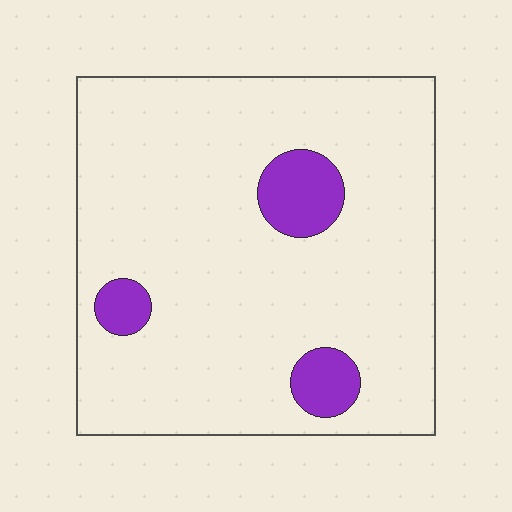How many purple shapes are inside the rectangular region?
3.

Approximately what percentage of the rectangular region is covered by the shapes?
Approximately 10%.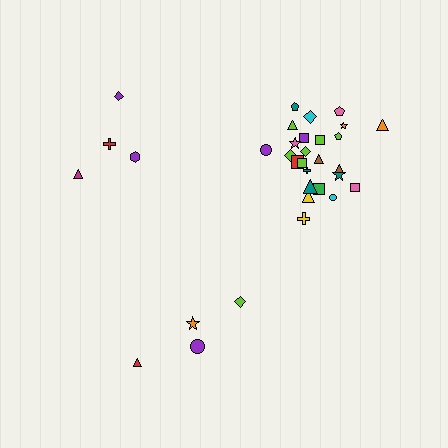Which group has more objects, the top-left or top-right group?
The top-right group.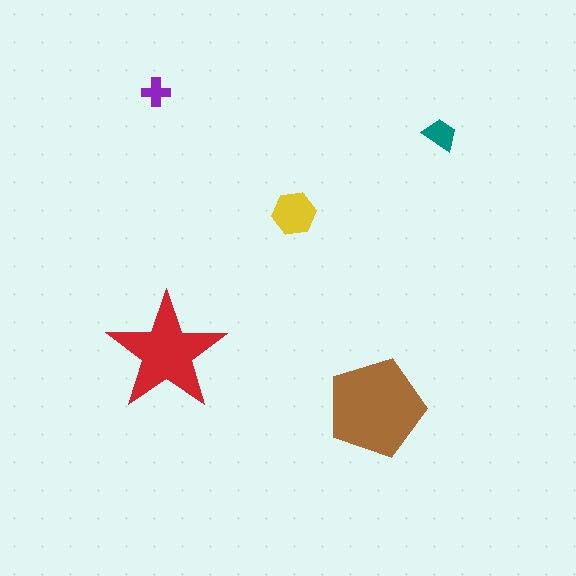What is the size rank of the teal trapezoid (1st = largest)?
4th.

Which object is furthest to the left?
The purple cross is leftmost.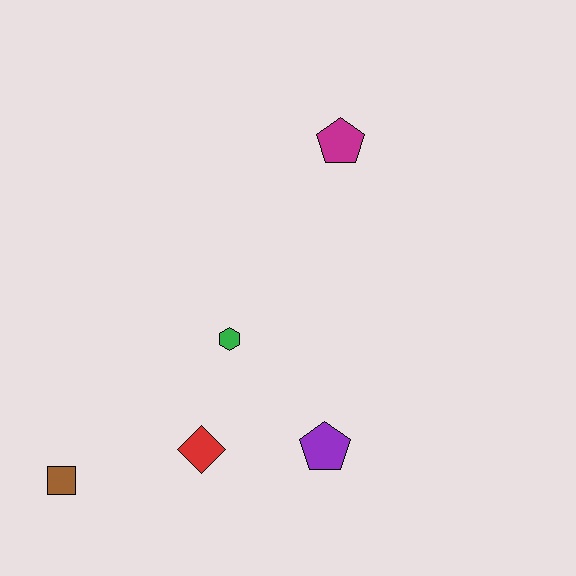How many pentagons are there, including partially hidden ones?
There are 2 pentagons.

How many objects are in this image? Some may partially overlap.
There are 5 objects.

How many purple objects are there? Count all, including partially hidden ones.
There is 1 purple object.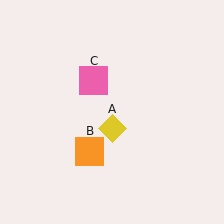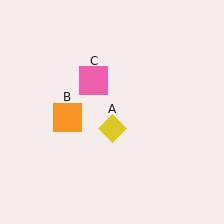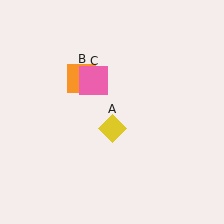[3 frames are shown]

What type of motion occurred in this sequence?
The orange square (object B) rotated clockwise around the center of the scene.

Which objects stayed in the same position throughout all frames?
Yellow diamond (object A) and pink square (object C) remained stationary.